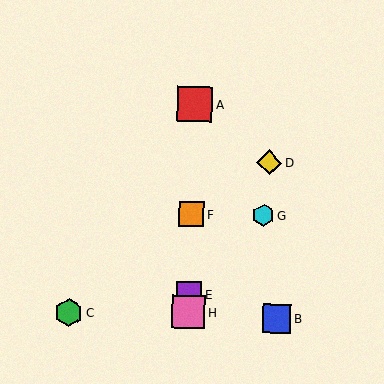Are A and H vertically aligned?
Yes, both are at x≈195.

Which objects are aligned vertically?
Objects A, E, F, H are aligned vertically.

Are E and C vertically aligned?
No, E is at x≈189 and C is at x≈69.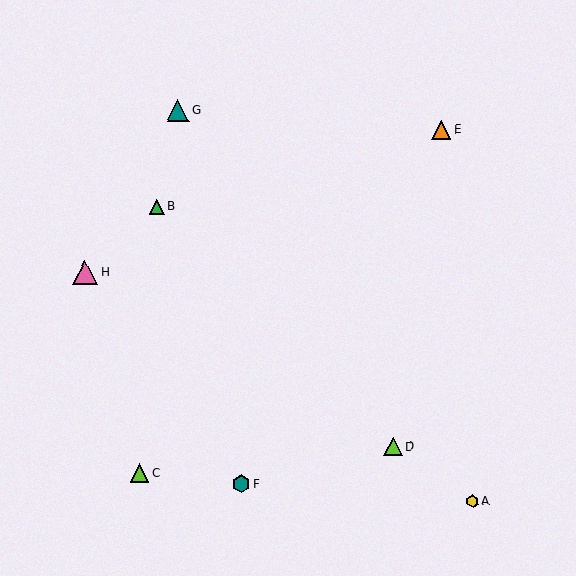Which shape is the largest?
The pink triangle (labeled H) is the largest.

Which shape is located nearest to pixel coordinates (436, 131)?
The orange triangle (labeled E) at (441, 130) is nearest to that location.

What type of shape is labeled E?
Shape E is an orange triangle.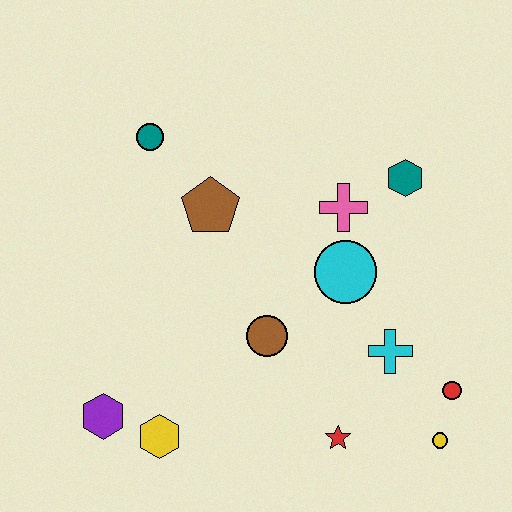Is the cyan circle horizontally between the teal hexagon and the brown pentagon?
Yes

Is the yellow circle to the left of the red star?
No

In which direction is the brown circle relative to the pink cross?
The brown circle is below the pink cross.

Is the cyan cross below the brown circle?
Yes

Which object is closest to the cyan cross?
The red circle is closest to the cyan cross.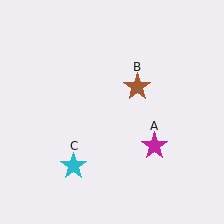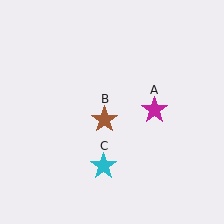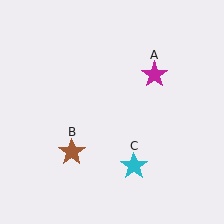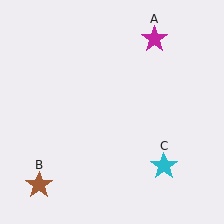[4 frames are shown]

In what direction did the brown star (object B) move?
The brown star (object B) moved down and to the left.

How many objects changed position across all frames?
3 objects changed position: magenta star (object A), brown star (object B), cyan star (object C).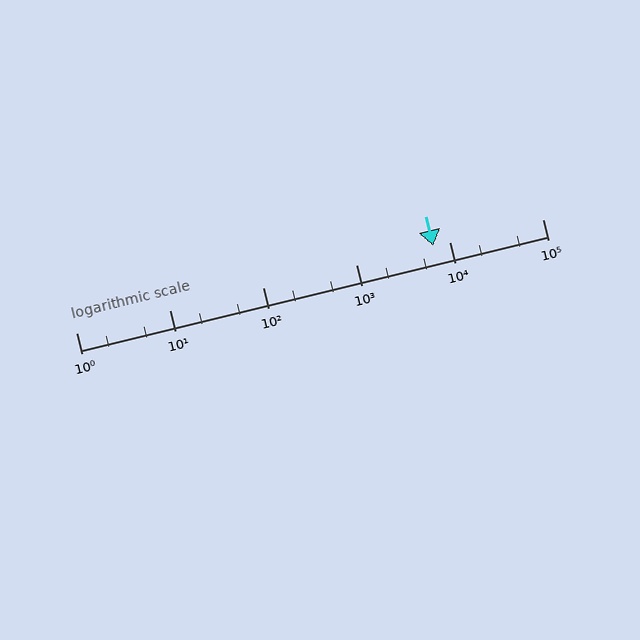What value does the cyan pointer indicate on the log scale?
The pointer indicates approximately 6700.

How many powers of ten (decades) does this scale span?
The scale spans 5 decades, from 1 to 100000.